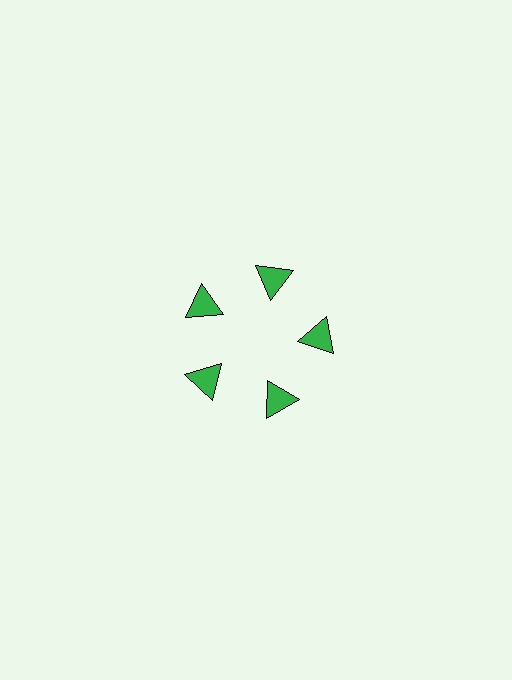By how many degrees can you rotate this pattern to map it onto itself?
The pattern maps onto itself every 72 degrees of rotation.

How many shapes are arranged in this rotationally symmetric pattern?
There are 5 shapes, arranged in 5 groups of 1.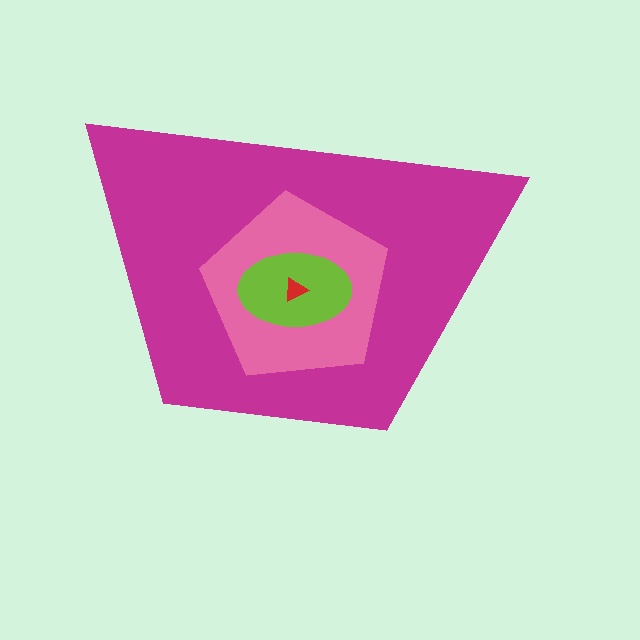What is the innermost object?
The red triangle.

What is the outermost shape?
The magenta trapezoid.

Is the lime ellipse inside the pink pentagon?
Yes.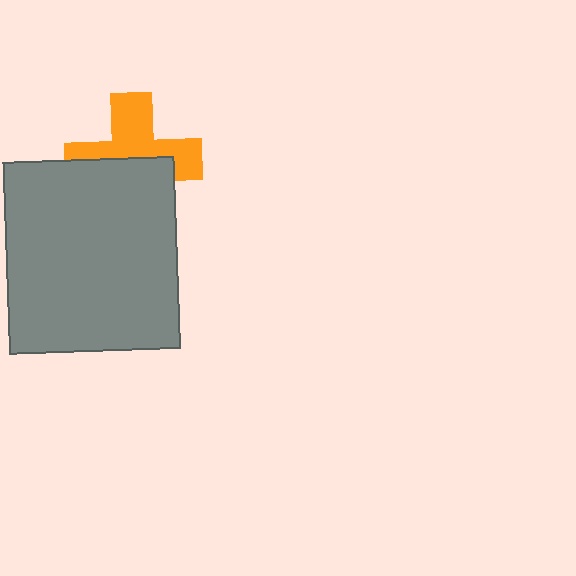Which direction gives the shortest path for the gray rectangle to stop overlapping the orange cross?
Moving down gives the shortest separation.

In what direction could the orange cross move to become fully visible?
The orange cross could move up. That would shift it out from behind the gray rectangle entirely.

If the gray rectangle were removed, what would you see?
You would see the complete orange cross.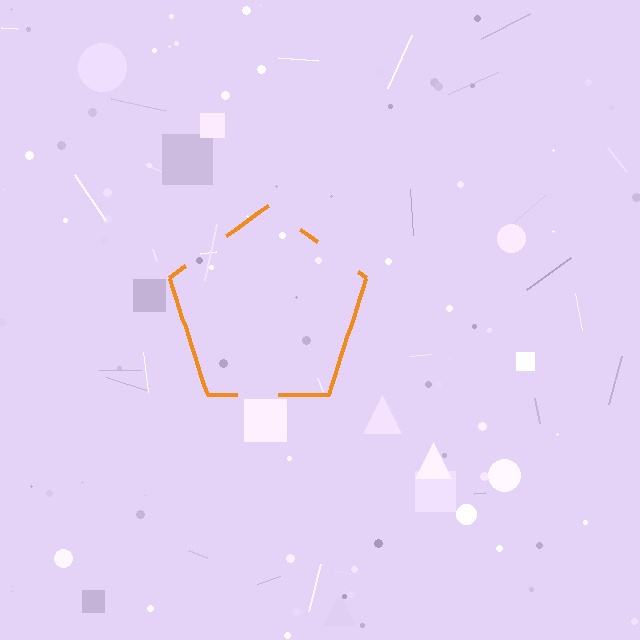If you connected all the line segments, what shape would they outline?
They would outline a pentagon.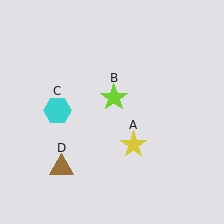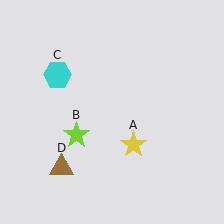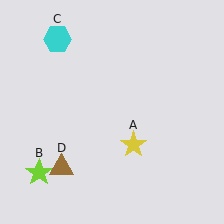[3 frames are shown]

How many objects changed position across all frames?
2 objects changed position: lime star (object B), cyan hexagon (object C).